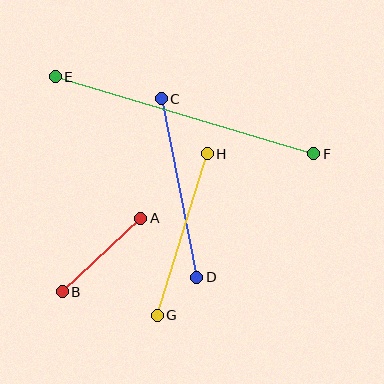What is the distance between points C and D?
The distance is approximately 182 pixels.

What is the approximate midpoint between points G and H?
The midpoint is at approximately (182, 234) pixels.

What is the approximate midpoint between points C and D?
The midpoint is at approximately (179, 188) pixels.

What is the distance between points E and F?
The distance is approximately 270 pixels.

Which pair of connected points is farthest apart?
Points E and F are farthest apart.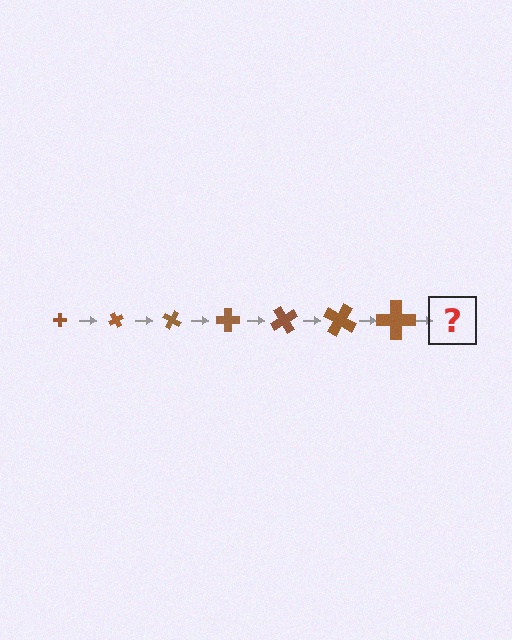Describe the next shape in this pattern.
It should be a cross, larger than the previous one and rotated 420 degrees from the start.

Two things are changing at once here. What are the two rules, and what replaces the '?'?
The two rules are that the cross grows larger each step and it rotates 60 degrees each step. The '?' should be a cross, larger than the previous one and rotated 420 degrees from the start.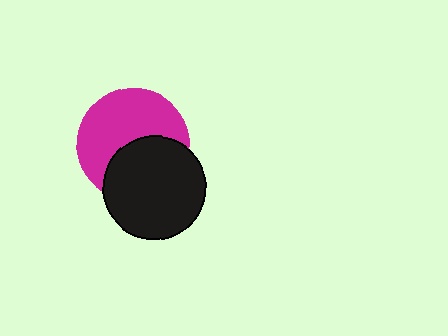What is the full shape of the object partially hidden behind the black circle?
The partially hidden object is a magenta circle.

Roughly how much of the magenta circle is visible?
About half of it is visible (roughly 58%).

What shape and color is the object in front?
The object in front is a black circle.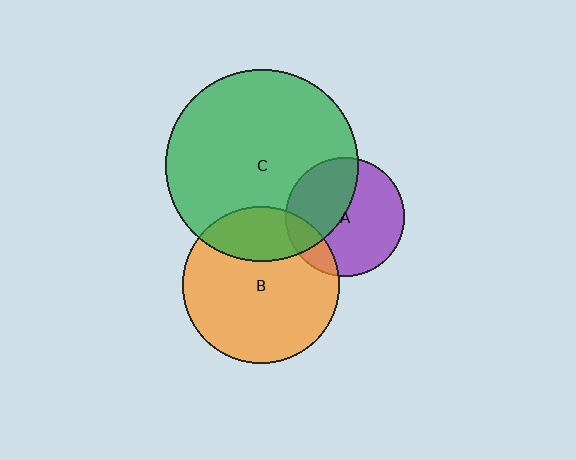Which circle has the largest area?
Circle C (green).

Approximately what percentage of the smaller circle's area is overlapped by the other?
Approximately 25%.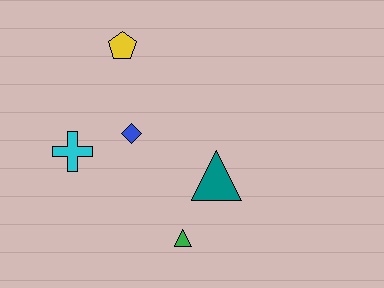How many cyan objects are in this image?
There is 1 cyan object.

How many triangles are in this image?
There are 2 triangles.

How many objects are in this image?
There are 5 objects.